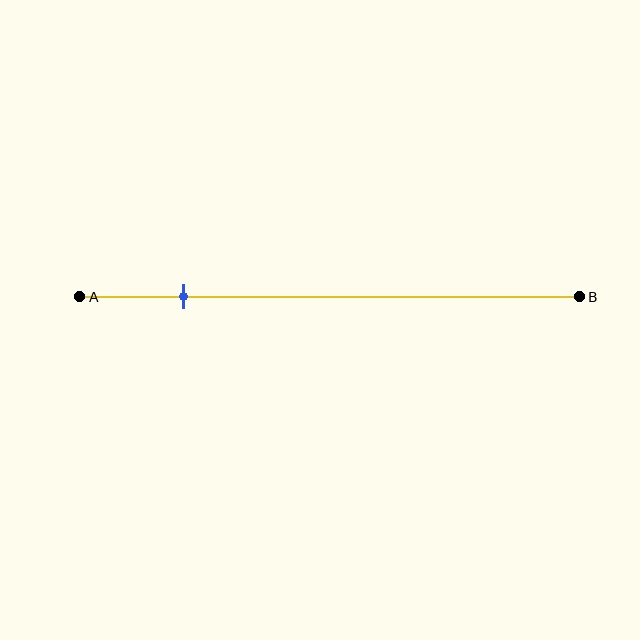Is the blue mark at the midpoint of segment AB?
No, the mark is at about 20% from A, not at the 50% midpoint.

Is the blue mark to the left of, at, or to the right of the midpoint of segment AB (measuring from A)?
The blue mark is to the left of the midpoint of segment AB.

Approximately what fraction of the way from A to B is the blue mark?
The blue mark is approximately 20% of the way from A to B.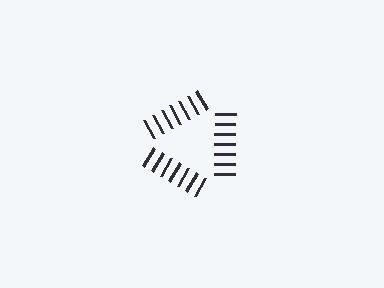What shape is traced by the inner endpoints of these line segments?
An illusory triangle — the line segments terminate on its edges but no continuous stroke is drawn.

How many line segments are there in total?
21 — 7 along each of the 3 edges.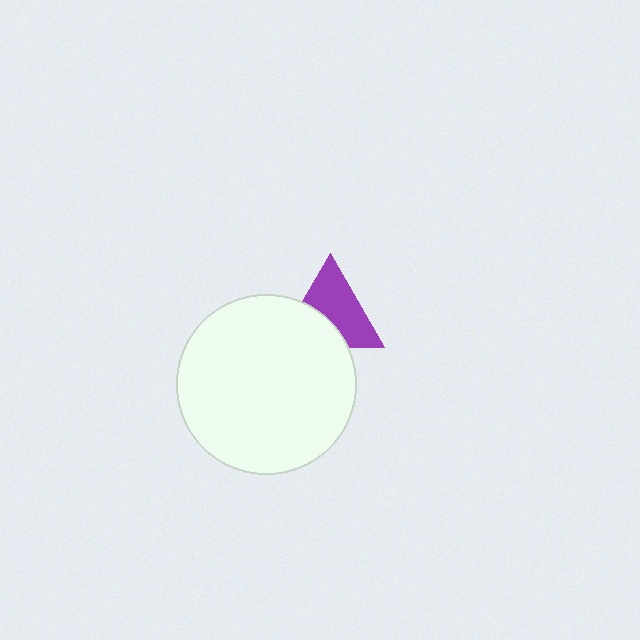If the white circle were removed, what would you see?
You would see the complete purple triangle.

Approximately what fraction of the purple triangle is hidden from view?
Roughly 38% of the purple triangle is hidden behind the white circle.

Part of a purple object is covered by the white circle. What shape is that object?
It is a triangle.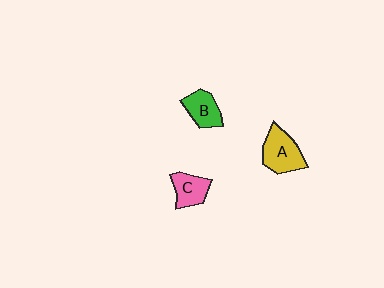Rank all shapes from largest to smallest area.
From largest to smallest: A (yellow), B (green), C (pink).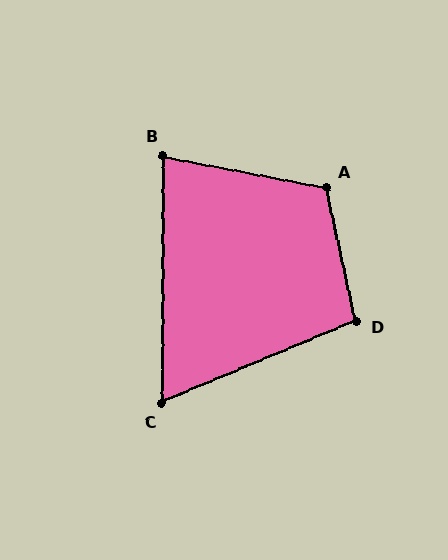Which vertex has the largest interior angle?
A, at approximately 113 degrees.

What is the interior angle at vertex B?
Approximately 79 degrees (acute).